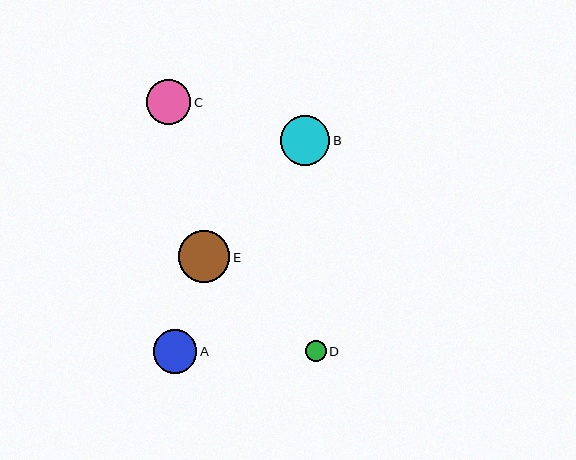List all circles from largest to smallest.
From largest to smallest: E, B, C, A, D.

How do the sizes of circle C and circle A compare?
Circle C and circle A are approximately the same size.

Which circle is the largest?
Circle E is the largest with a size of approximately 52 pixels.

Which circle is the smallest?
Circle D is the smallest with a size of approximately 21 pixels.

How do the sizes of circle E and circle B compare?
Circle E and circle B are approximately the same size.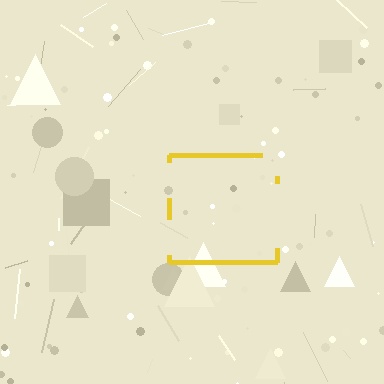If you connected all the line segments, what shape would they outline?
They would outline a square.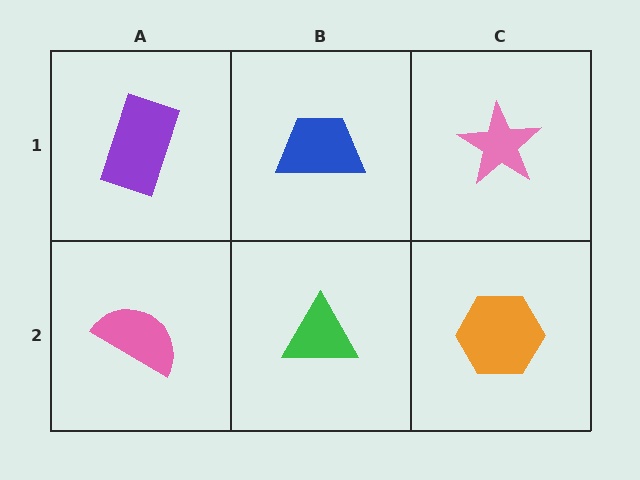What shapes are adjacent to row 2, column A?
A purple rectangle (row 1, column A), a green triangle (row 2, column B).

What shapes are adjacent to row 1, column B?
A green triangle (row 2, column B), a purple rectangle (row 1, column A), a pink star (row 1, column C).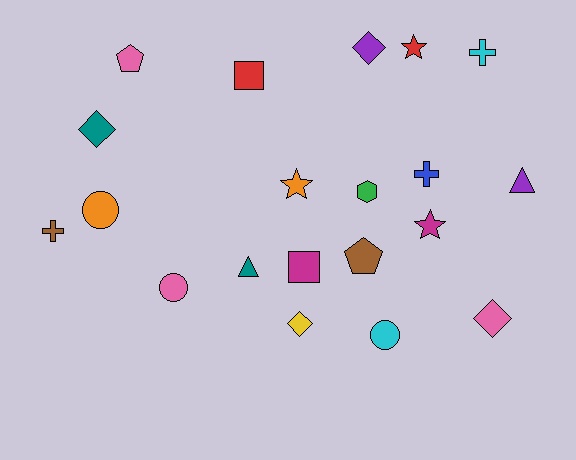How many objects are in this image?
There are 20 objects.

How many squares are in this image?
There are 2 squares.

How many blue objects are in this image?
There is 1 blue object.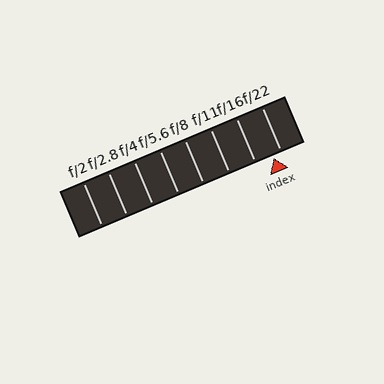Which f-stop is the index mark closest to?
The index mark is closest to f/22.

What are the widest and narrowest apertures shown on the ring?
The widest aperture shown is f/2 and the narrowest is f/22.